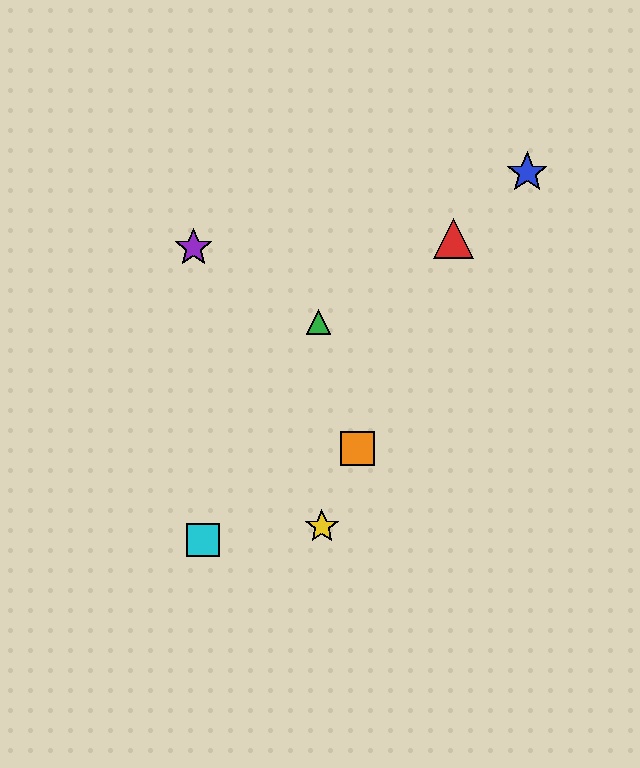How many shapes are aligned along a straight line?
3 shapes (the red triangle, the yellow star, the orange square) are aligned along a straight line.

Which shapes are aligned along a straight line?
The red triangle, the yellow star, the orange square are aligned along a straight line.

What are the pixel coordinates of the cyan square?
The cyan square is at (203, 540).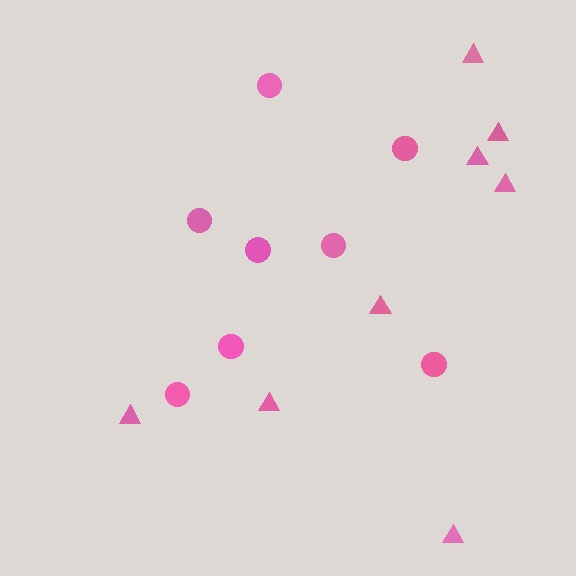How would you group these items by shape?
There are 2 groups: one group of circles (8) and one group of triangles (8).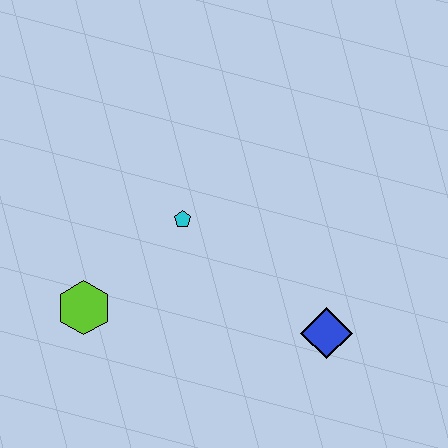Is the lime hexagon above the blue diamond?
Yes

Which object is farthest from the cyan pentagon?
The blue diamond is farthest from the cyan pentagon.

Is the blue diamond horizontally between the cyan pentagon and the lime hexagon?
No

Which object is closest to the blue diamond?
The cyan pentagon is closest to the blue diamond.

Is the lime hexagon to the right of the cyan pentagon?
No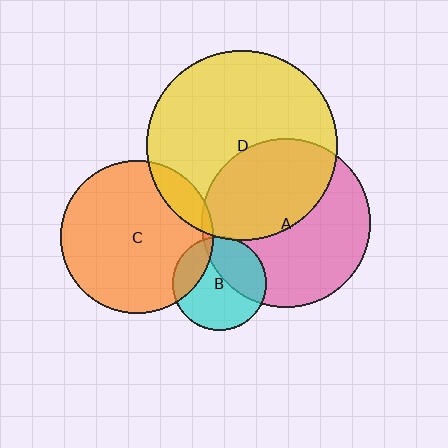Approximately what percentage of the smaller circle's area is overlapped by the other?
Approximately 40%.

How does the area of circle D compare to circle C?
Approximately 1.6 times.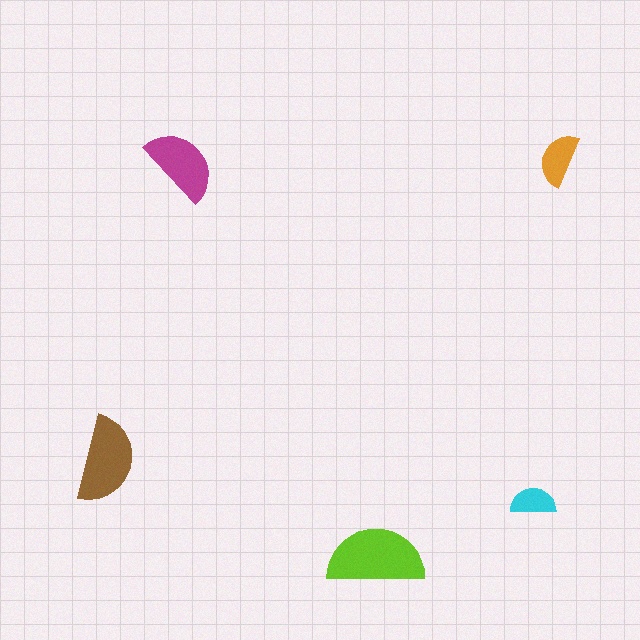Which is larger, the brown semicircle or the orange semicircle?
The brown one.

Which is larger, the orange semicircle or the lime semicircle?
The lime one.